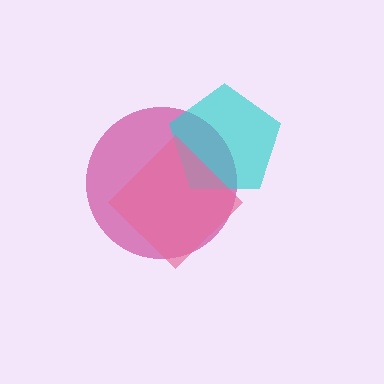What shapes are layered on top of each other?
The layered shapes are: a magenta circle, a cyan pentagon, a pink diamond.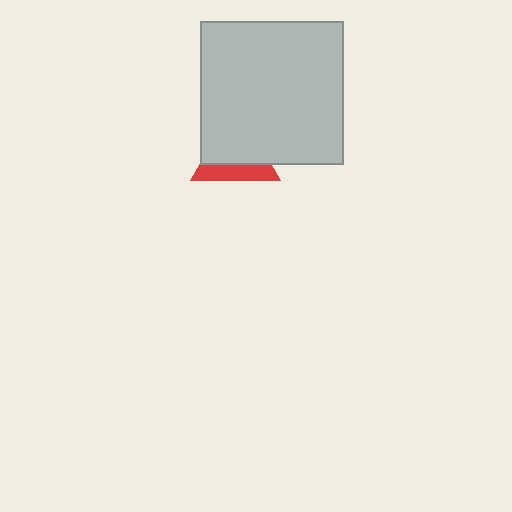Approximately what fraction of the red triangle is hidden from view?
Roughly 63% of the red triangle is hidden behind the light gray square.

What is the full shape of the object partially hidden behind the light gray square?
The partially hidden object is a red triangle.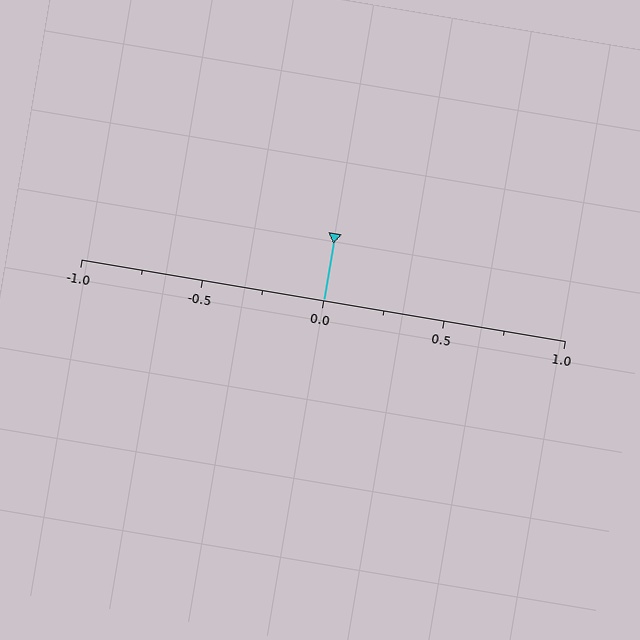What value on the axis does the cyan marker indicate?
The marker indicates approximately 0.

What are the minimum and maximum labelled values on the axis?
The axis runs from -1.0 to 1.0.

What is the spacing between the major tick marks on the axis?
The major ticks are spaced 0.5 apart.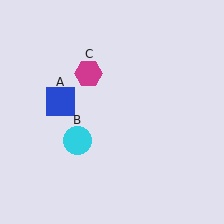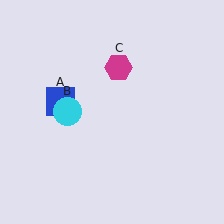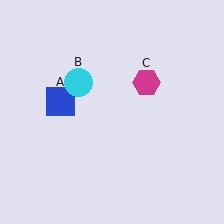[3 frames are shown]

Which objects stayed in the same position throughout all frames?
Blue square (object A) remained stationary.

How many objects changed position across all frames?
2 objects changed position: cyan circle (object B), magenta hexagon (object C).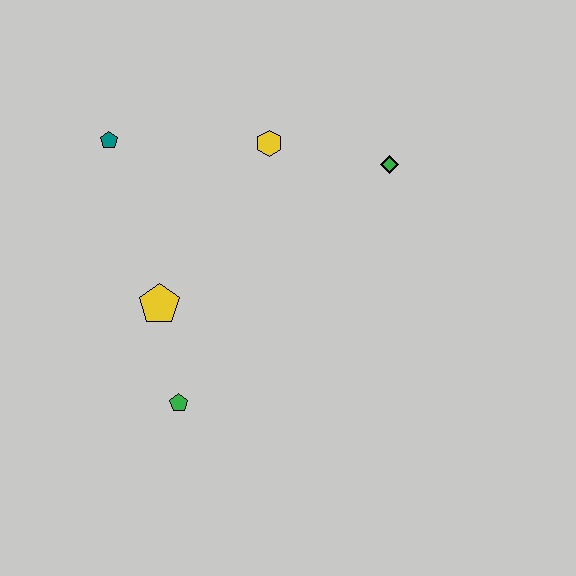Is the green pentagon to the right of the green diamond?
No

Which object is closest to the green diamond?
The yellow hexagon is closest to the green diamond.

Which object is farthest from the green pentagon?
The green diamond is farthest from the green pentagon.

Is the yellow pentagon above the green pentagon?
Yes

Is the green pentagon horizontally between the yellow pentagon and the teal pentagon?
No